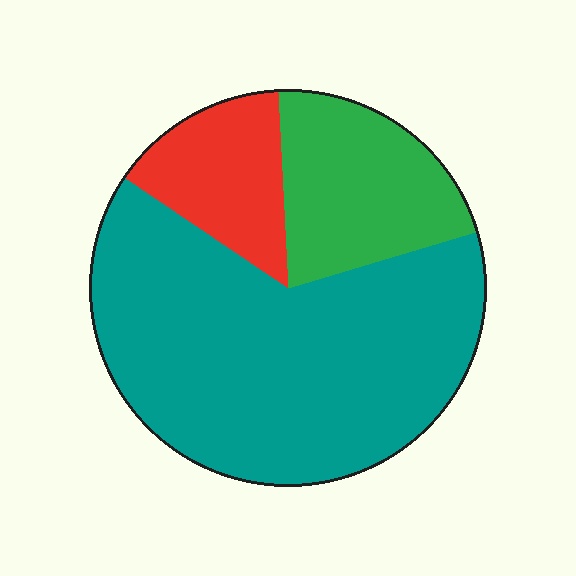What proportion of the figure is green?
Green covers 21% of the figure.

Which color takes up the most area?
Teal, at roughly 65%.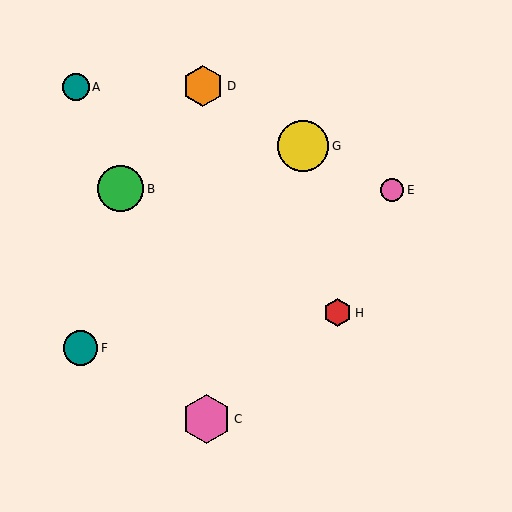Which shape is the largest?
The yellow circle (labeled G) is the largest.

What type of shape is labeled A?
Shape A is a teal circle.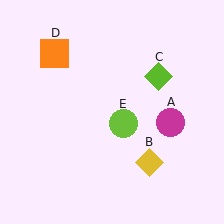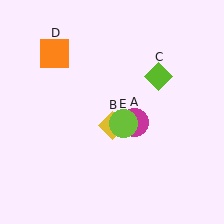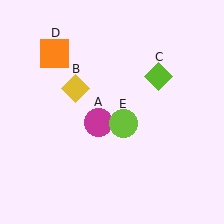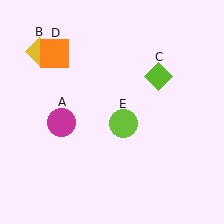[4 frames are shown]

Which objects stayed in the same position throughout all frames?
Lime diamond (object C) and orange square (object D) and lime circle (object E) remained stationary.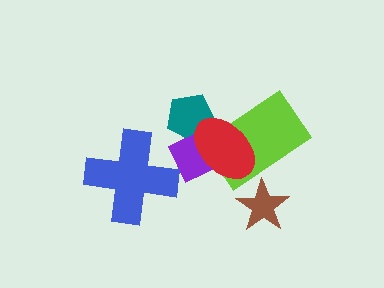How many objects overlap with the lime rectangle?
4 objects overlap with the lime rectangle.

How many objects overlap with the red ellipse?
4 objects overlap with the red ellipse.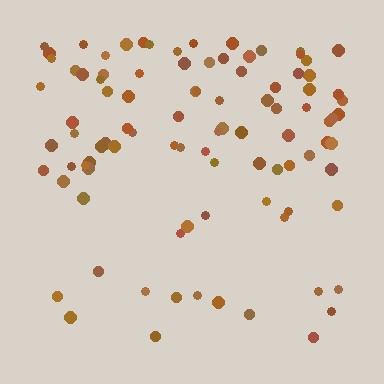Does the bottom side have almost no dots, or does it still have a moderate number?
Still a moderate number, just noticeably fewer than the top.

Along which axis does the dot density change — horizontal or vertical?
Vertical.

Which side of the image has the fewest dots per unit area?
The bottom.